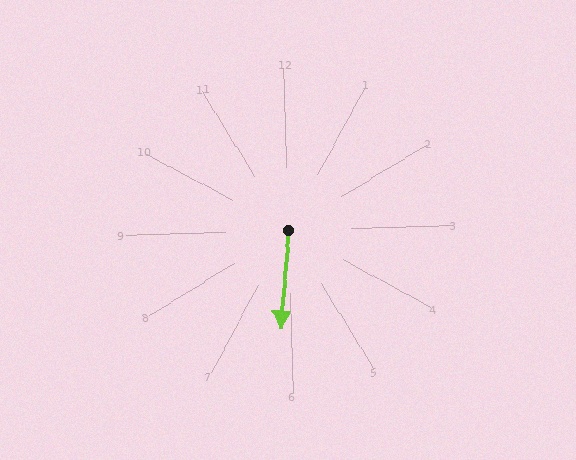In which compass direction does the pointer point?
South.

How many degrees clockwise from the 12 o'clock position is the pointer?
Approximately 186 degrees.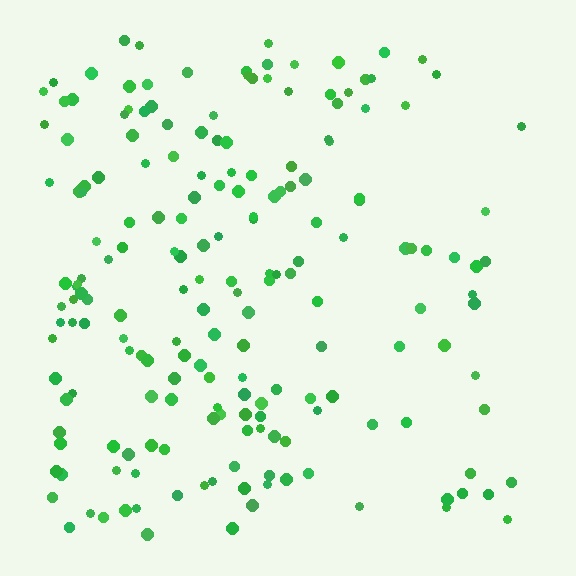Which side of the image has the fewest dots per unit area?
The right.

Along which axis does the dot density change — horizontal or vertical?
Horizontal.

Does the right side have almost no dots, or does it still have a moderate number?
Still a moderate number, just noticeably fewer than the left.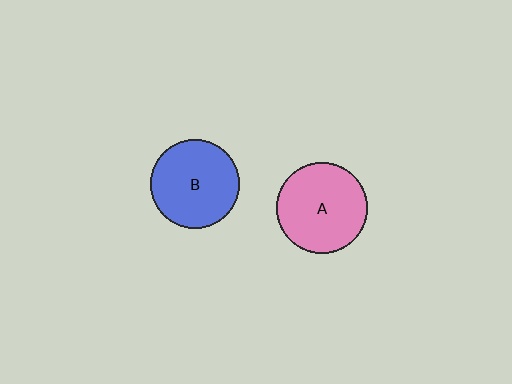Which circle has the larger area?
Circle A (pink).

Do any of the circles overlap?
No, none of the circles overlap.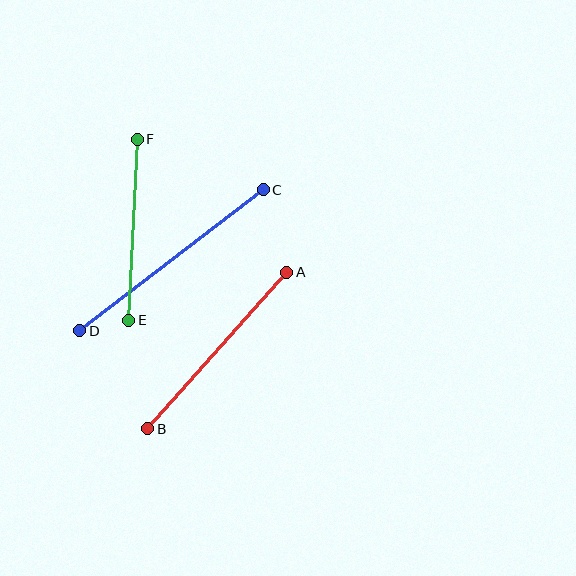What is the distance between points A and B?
The distance is approximately 209 pixels.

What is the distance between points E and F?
The distance is approximately 181 pixels.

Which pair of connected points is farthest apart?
Points C and D are farthest apart.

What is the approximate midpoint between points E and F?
The midpoint is at approximately (133, 230) pixels.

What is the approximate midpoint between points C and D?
The midpoint is at approximately (172, 260) pixels.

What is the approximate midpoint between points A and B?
The midpoint is at approximately (217, 351) pixels.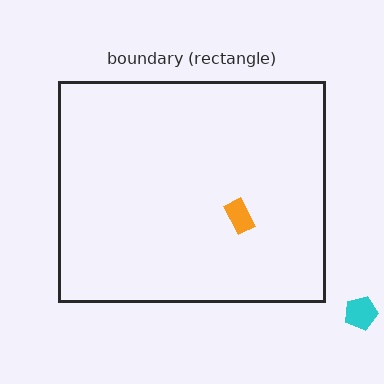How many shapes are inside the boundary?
1 inside, 1 outside.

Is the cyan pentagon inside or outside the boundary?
Outside.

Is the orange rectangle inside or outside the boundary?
Inside.